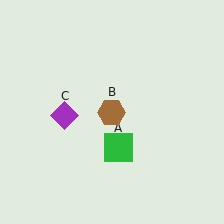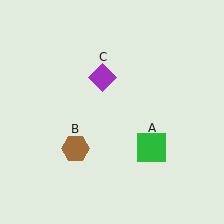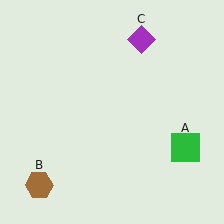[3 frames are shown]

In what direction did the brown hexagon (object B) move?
The brown hexagon (object B) moved down and to the left.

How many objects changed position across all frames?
3 objects changed position: green square (object A), brown hexagon (object B), purple diamond (object C).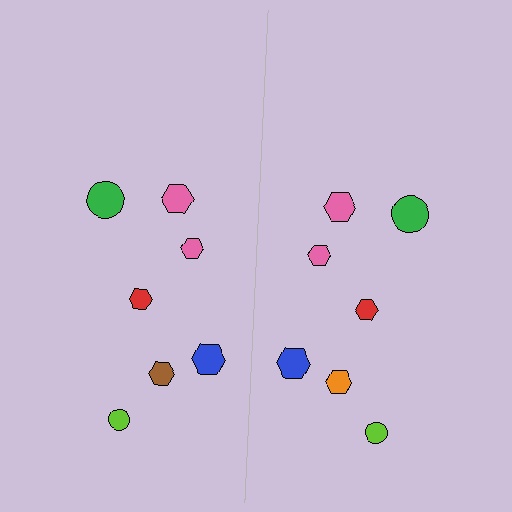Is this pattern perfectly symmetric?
No, the pattern is not perfectly symmetric. The orange hexagon on the right side breaks the symmetry — its mirror counterpart is brown.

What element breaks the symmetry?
The orange hexagon on the right side breaks the symmetry — its mirror counterpart is brown.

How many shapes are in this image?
There are 14 shapes in this image.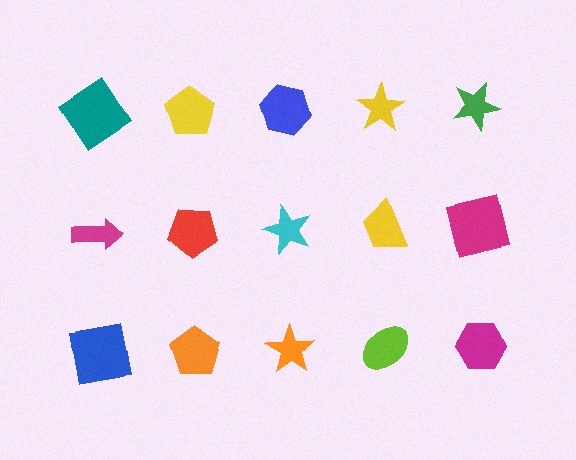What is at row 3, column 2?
An orange pentagon.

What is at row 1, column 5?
A green star.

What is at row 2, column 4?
A yellow trapezoid.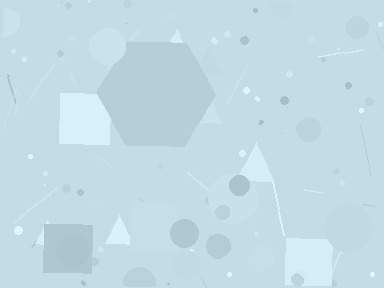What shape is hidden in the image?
A hexagon is hidden in the image.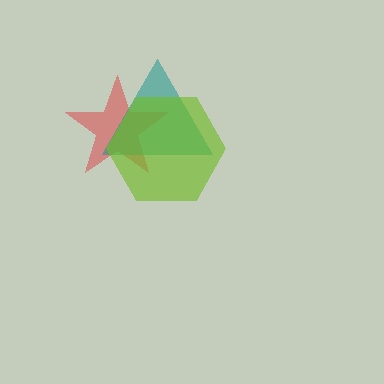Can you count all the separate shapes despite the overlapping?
Yes, there are 3 separate shapes.